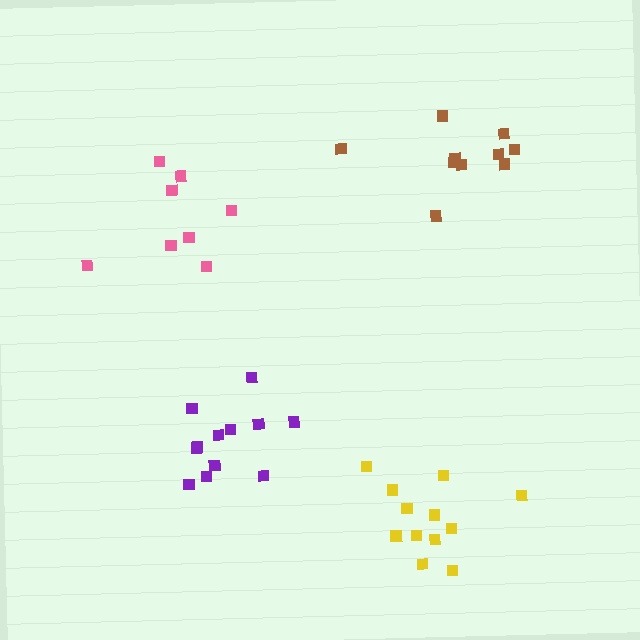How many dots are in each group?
Group 1: 8 dots, Group 2: 12 dots, Group 3: 10 dots, Group 4: 12 dots (42 total).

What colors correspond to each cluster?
The clusters are colored: pink, yellow, brown, purple.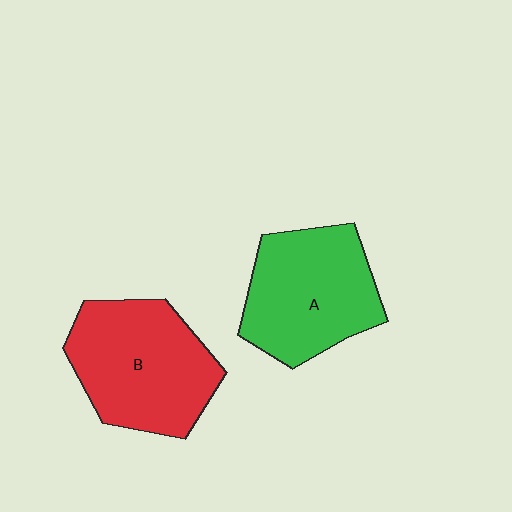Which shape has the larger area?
Shape B (red).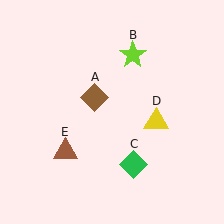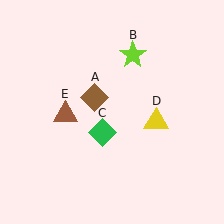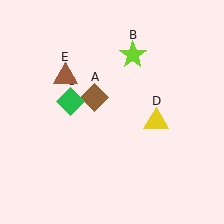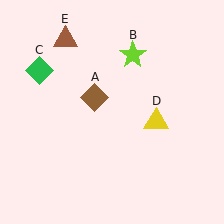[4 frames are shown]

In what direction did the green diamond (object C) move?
The green diamond (object C) moved up and to the left.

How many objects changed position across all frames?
2 objects changed position: green diamond (object C), brown triangle (object E).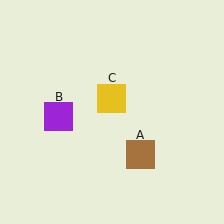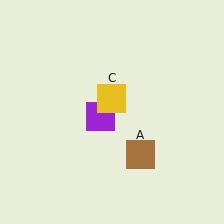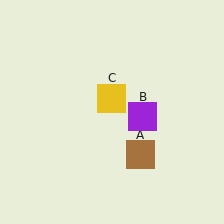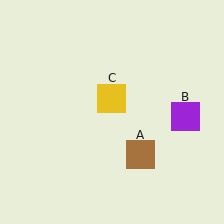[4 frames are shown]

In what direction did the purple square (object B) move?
The purple square (object B) moved right.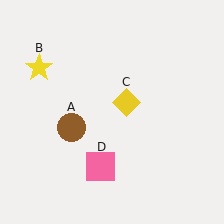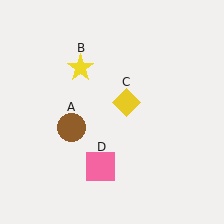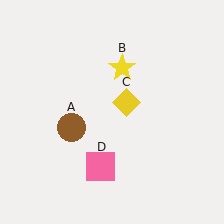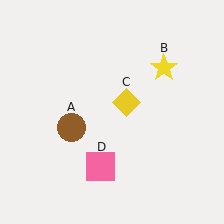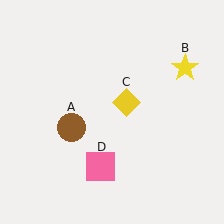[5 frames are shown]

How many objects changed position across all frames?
1 object changed position: yellow star (object B).